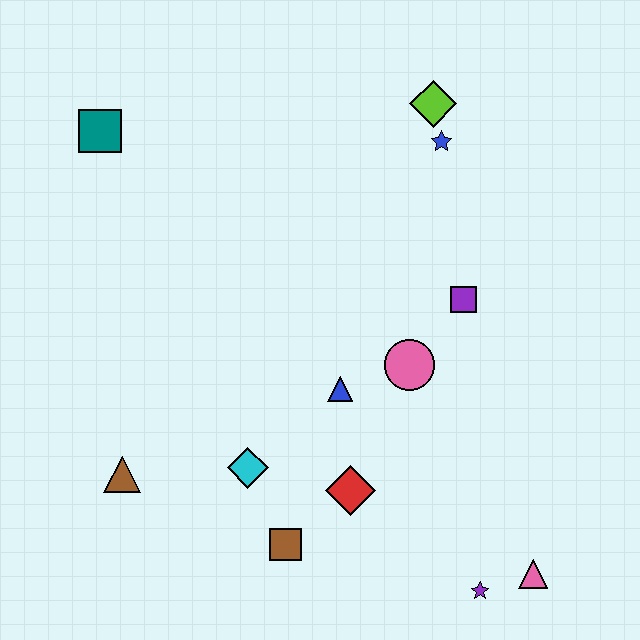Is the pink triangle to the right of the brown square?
Yes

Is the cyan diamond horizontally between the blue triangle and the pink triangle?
No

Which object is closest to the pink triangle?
The purple star is closest to the pink triangle.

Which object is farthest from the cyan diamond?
The lime diamond is farthest from the cyan diamond.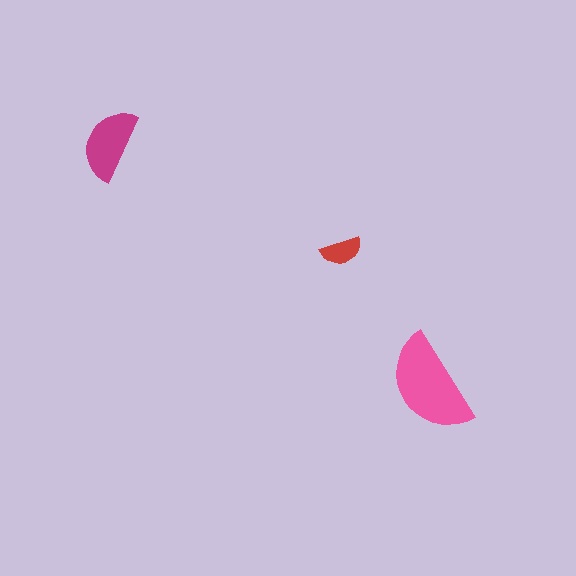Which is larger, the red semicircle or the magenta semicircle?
The magenta one.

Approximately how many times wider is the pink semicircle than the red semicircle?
About 2.5 times wider.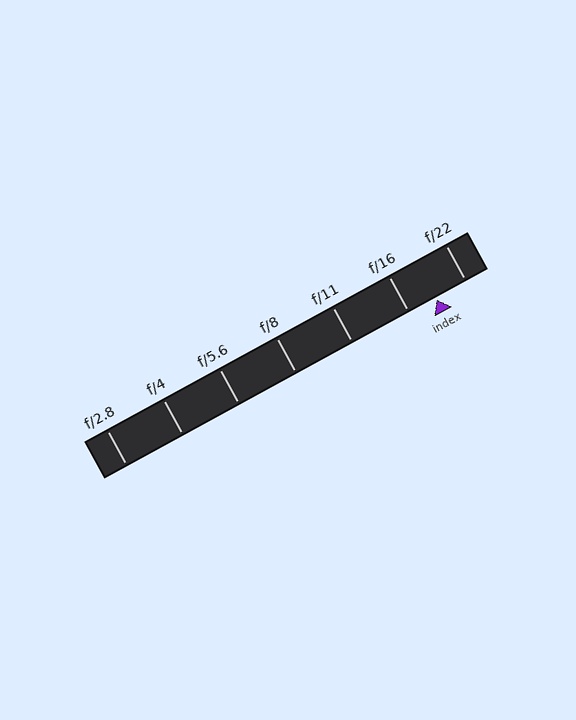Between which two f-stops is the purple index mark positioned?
The index mark is between f/16 and f/22.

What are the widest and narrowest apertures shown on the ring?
The widest aperture shown is f/2.8 and the narrowest is f/22.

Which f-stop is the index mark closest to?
The index mark is closest to f/16.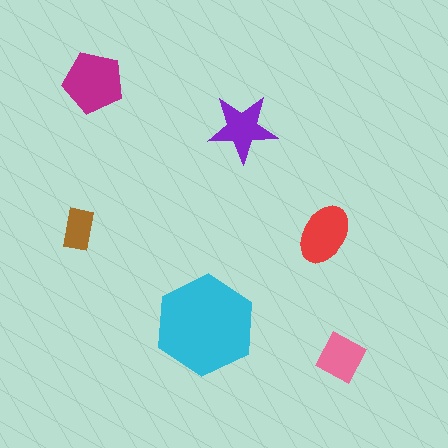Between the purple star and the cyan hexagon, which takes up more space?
The cyan hexagon.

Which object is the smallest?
The brown rectangle.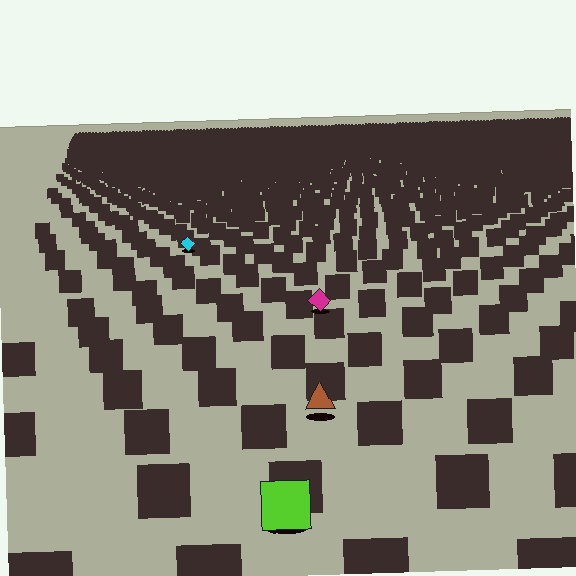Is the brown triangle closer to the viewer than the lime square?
No. The lime square is closer — you can tell from the texture gradient: the ground texture is coarser near it.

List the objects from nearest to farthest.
From nearest to farthest: the lime square, the brown triangle, the magenta diamond, the cyan diamond.